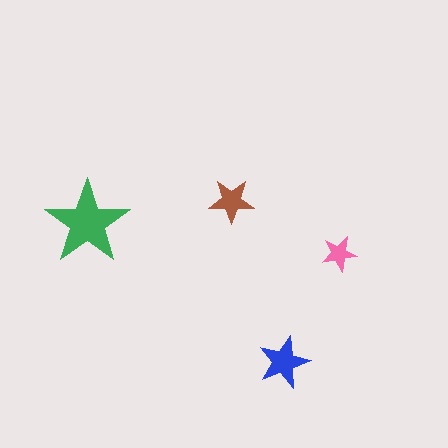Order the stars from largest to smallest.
the green one, the blue one, the brown one, the pink one.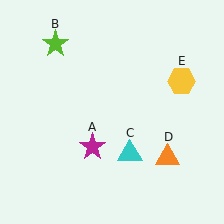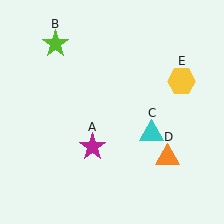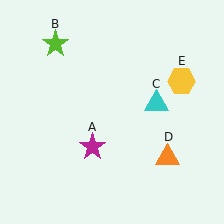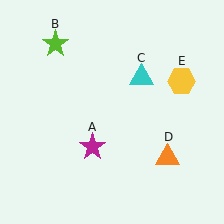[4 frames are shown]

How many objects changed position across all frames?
1 object changed position: cyan triangle (object C).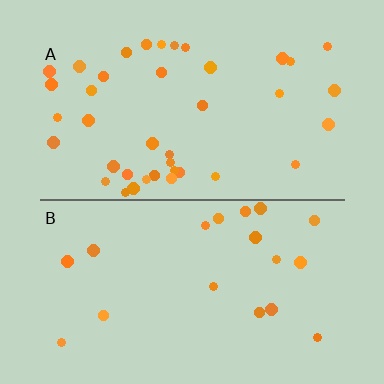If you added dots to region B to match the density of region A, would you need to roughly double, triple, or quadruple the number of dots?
Approximately double.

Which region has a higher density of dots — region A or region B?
A (the top).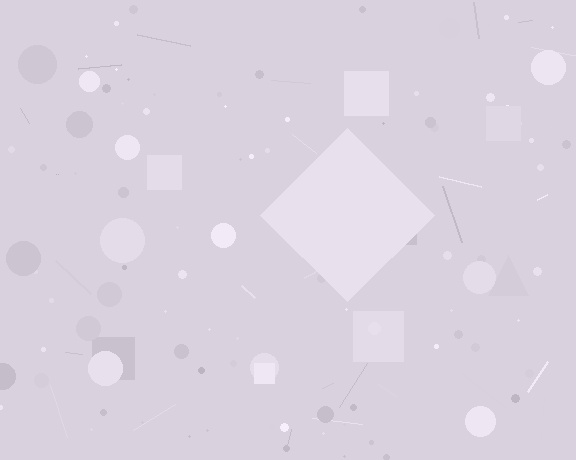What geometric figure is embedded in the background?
A diamond is embedded in the background.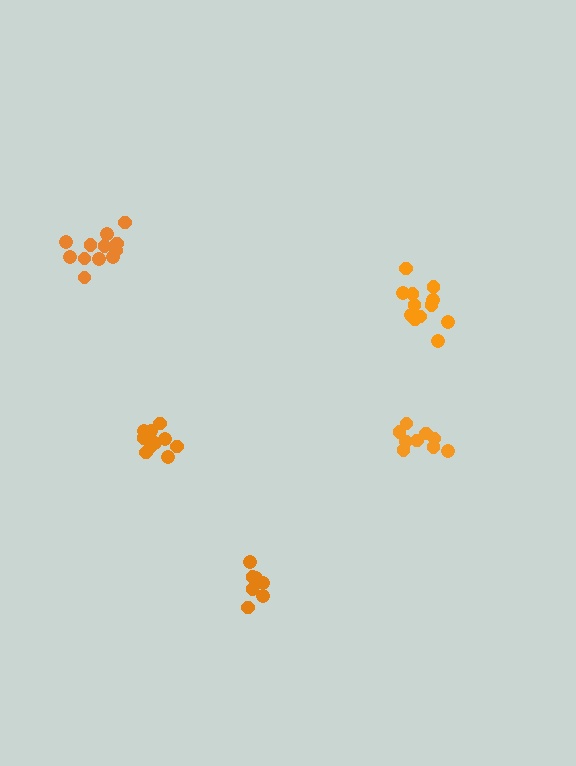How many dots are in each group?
Group 1: 12 dots, Group 2: 12 dots, Group 3: 9 dots, Group 4: 10 dots, Group 5: 7 dots (50 total).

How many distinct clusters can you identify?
There are 5 distinct clusters.